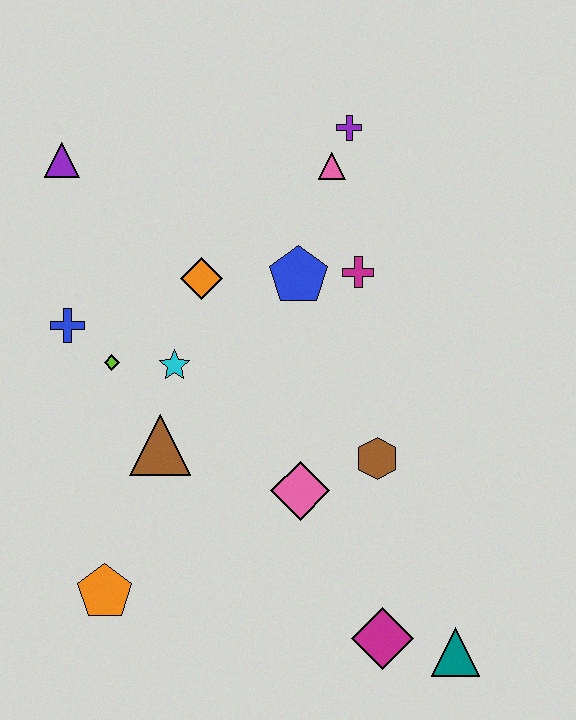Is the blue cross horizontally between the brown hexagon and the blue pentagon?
No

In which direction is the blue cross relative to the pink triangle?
The blue cross is to the left of the pink triangle.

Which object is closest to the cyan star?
The lime diamond is closest to the cyan star.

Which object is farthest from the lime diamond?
The teal triangle is farthest from the lime diamond.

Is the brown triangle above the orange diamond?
No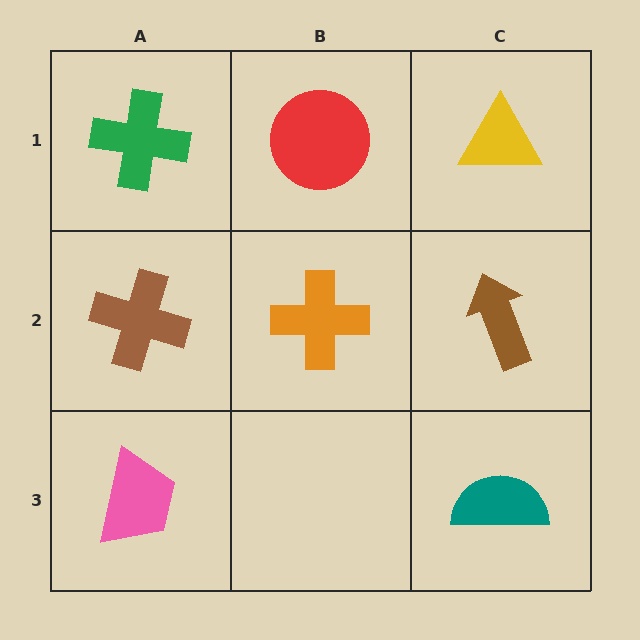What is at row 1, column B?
A red circle.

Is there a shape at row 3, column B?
No, that cell is empty.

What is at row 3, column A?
A pink trapezoid.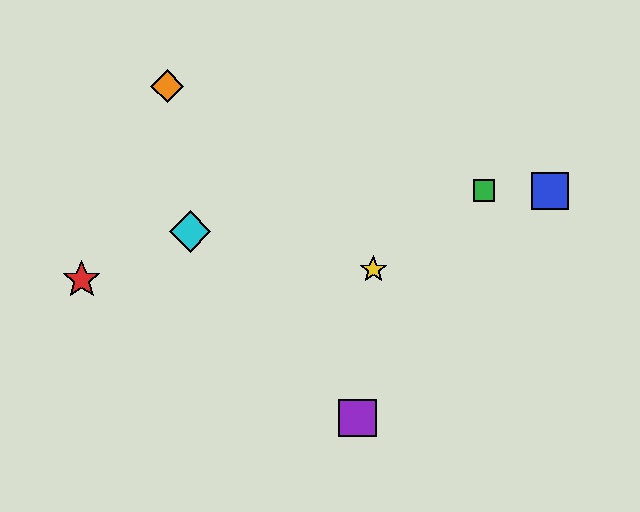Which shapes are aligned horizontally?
The blue square, the green square are aligned horizontally.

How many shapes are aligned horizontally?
2 shapes (the blue square, the green square) are aligned horizontally.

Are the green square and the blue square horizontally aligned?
Yes, both are at y≈191.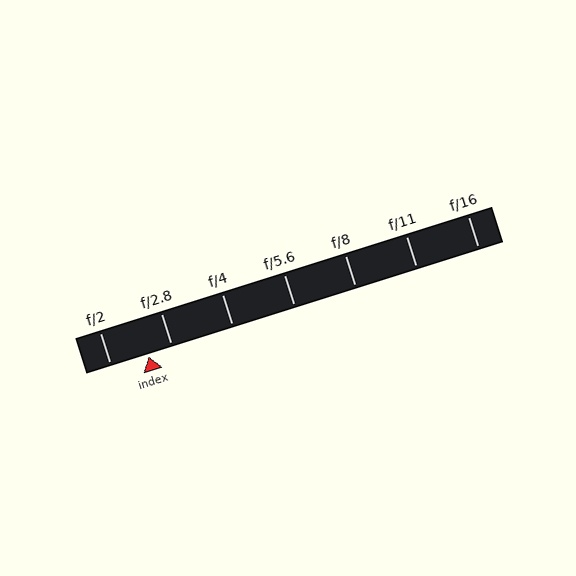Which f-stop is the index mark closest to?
The index mark is closest to f/2.8.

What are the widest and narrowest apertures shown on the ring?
The widest aperture shown is f/2 and the narrowest is f/16.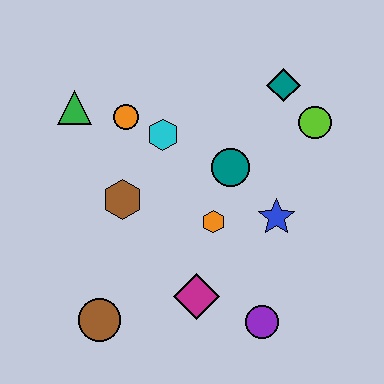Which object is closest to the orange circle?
The cyan hexagon is closest to the orange circle.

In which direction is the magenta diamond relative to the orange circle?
The magenta diamond is below the orange circle.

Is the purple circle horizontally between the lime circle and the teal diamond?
No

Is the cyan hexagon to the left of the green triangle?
No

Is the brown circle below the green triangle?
Yes